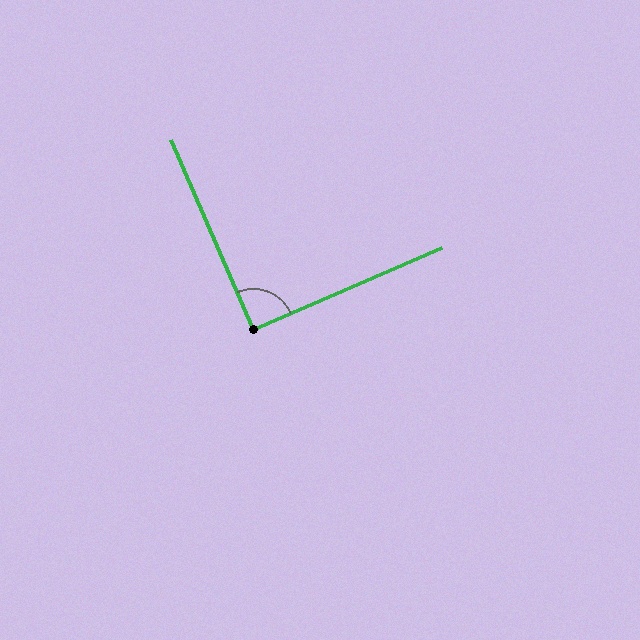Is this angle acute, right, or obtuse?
It is approximately a right angle.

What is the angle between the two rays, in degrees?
Approximately 90 degrees.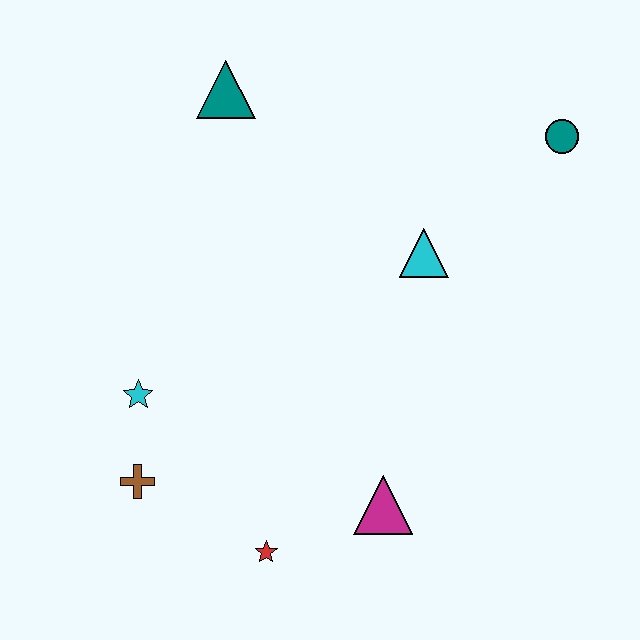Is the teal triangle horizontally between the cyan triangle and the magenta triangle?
No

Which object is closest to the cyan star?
The brown cross is closest to the cyan star.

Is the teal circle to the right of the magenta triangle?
Yes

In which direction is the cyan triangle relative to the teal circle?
The cyan triangle is to the left of the teal circle.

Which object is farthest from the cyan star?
The teal circle is farthest from the cyan star.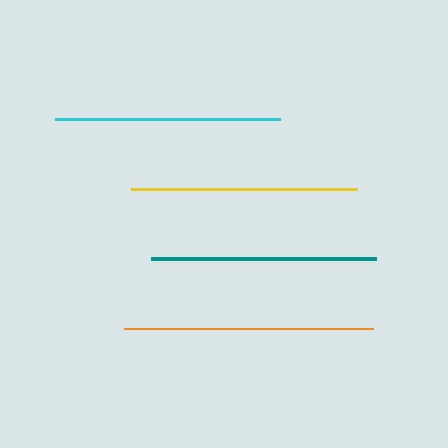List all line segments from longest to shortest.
From longest to shortest: orange, yellow, cyan, teal.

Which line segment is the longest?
The orange line is the longest at approximately 249 pixels.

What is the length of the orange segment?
The orange segment is approximately 249 pixels long.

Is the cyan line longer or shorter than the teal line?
The cyan line is longer than the teal line.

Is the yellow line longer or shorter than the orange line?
The orange line is longer than the yellow line.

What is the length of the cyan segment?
The cyan segment is approximately 225 pixels long.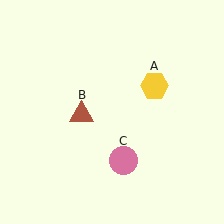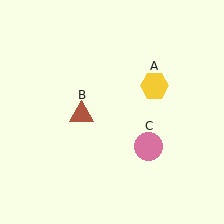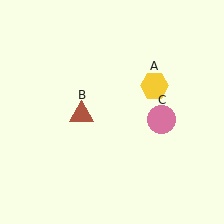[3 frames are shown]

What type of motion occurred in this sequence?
The pink circle (object C) rotated counterclockwise around the center of the scene.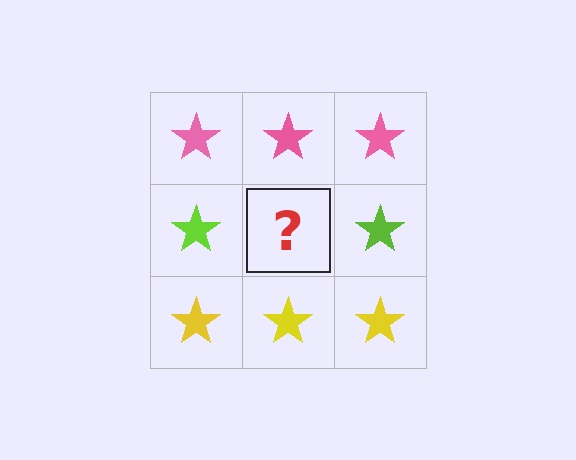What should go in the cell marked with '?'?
The missing cell should contain a lime star.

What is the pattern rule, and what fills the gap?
The rule is that each row has a consistent color. The gap should be filled with a lime star.